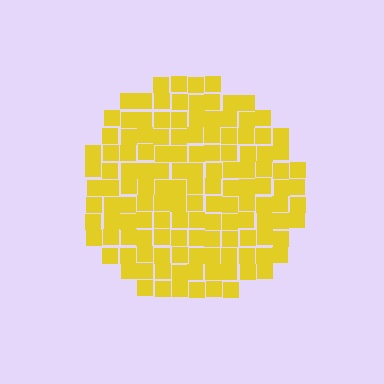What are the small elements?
The small elements are squares.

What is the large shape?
The large shape is a circle.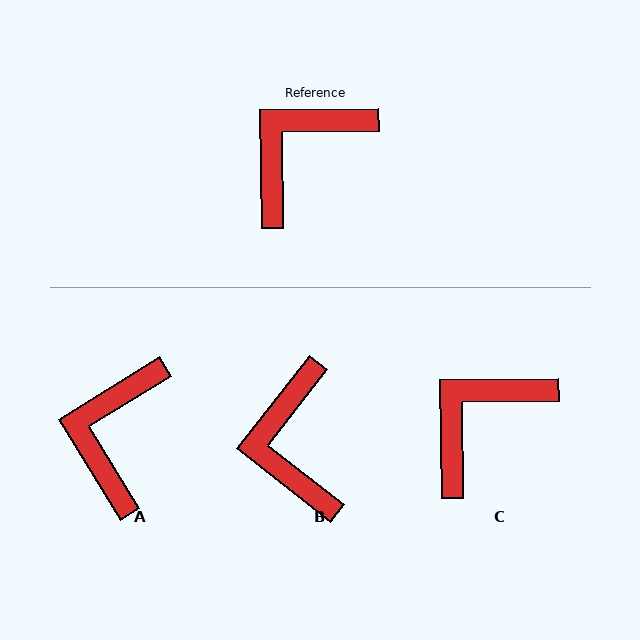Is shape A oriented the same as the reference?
No, it is off by about 31 degrees.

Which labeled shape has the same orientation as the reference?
C.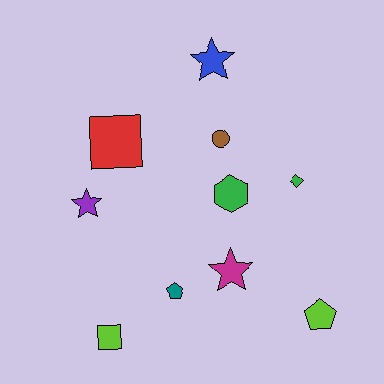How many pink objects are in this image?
There are no pink objects.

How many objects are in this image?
There are 10 objects.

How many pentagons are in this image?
There are 2 pentagons.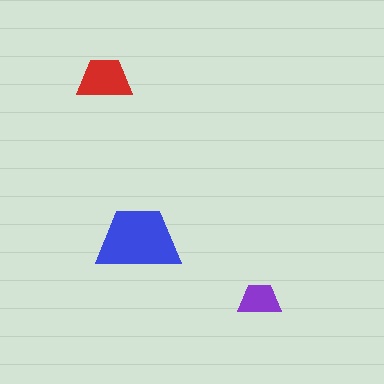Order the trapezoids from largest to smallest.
the blue one, the red one, the purple one.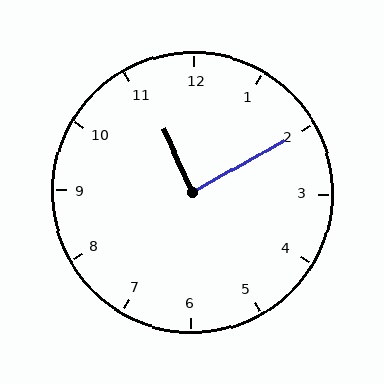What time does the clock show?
11:10.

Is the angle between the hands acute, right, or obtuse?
It is right.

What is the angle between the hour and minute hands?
Approximately 85 degrees.